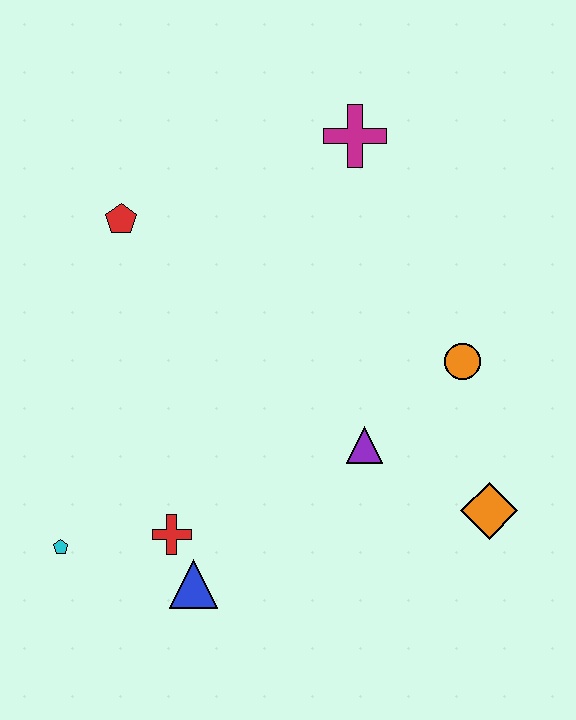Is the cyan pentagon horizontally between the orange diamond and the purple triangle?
No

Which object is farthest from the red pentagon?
The orange diamond is farthest from the red pentagon.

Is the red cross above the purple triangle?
No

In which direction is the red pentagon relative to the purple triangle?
The red pentagon is to the left of the purple triangle.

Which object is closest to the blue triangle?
The red cross is closest to the blue triangle.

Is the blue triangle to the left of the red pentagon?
No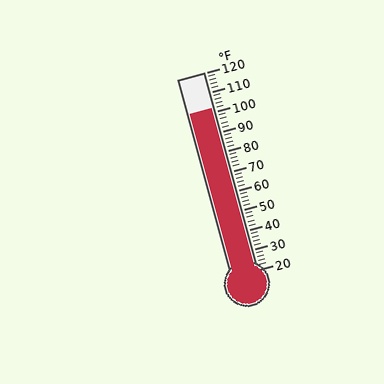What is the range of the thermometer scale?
The thermometer scale ranges from 20°F to 120°F.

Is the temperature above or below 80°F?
The temperature is above 80°F.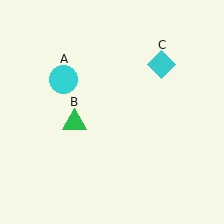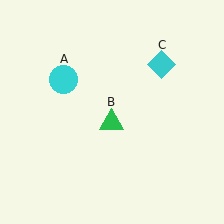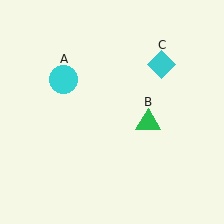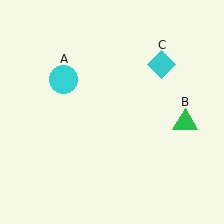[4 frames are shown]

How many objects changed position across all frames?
1 object changed position: green triangle (object B).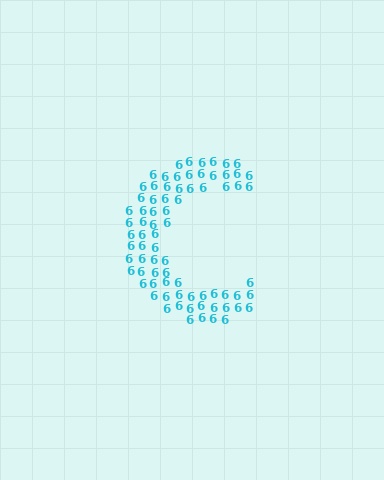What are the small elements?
The small elements are digit 6's.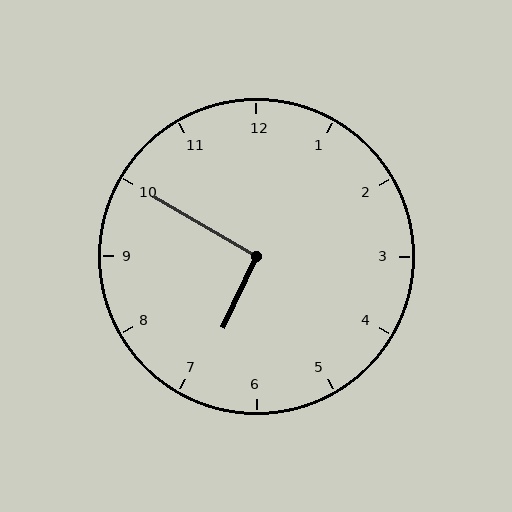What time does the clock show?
6:50.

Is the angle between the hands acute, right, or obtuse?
It is right.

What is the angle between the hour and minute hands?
Approximately 95 degrees.